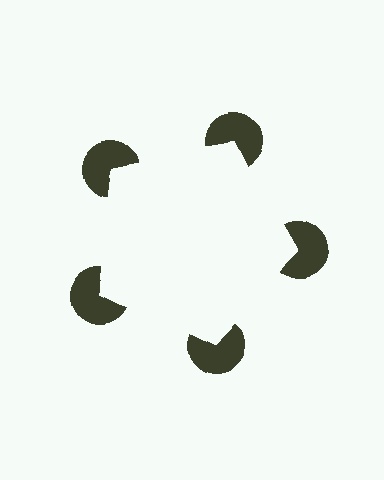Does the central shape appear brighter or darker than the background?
It typically appears slightly brighter than the background, even though no actual brightness change is drawn.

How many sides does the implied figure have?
5 sides.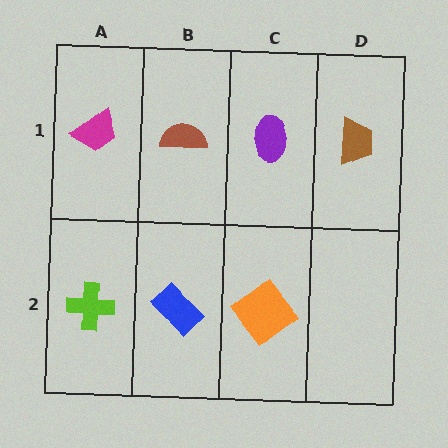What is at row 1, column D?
A brown trapezoid.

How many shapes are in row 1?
4 shapes.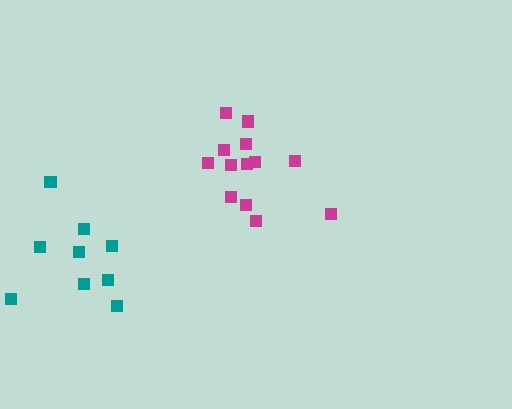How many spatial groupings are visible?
There are 2 spatial groupings.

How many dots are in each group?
Group 1: 9 dots, Group 2: 13 dots (22 total).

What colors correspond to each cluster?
The clusters are colored: teal, magenta.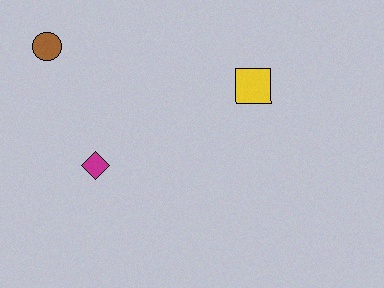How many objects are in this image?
There are 3 objects.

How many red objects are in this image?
There are no red objects.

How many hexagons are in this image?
There are no hexagons.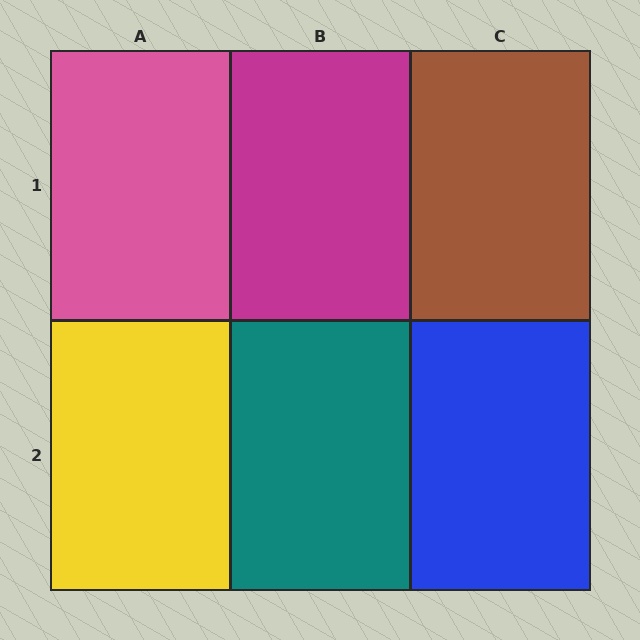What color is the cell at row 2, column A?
Yellow.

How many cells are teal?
1 cell is teal.